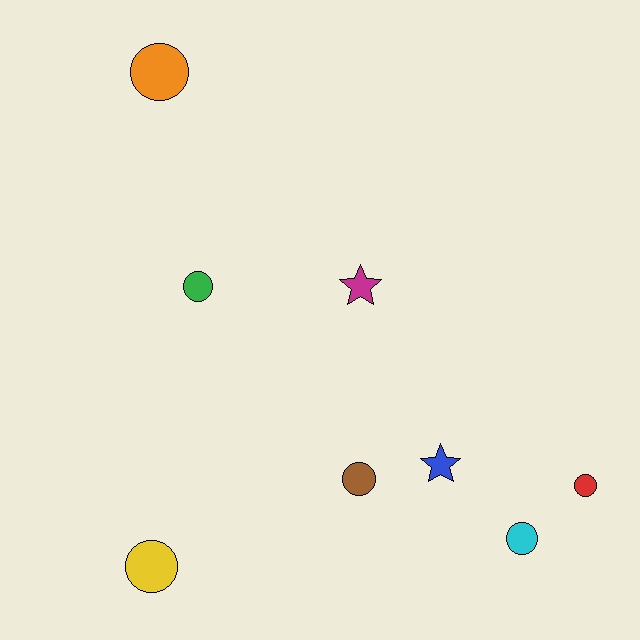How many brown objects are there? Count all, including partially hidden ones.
There is 1 brown object.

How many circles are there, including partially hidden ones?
There are 6 circles.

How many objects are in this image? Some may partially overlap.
There are 8 objects.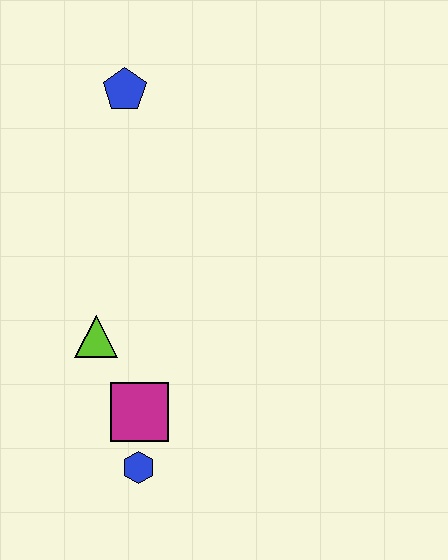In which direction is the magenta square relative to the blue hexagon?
The magenta square is above the blue hexagon.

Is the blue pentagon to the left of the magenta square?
Yes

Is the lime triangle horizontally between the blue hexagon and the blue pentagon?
No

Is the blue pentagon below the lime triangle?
No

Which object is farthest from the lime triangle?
The blue pentagon is farthest from the lime triangle.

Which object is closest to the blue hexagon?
The magenta square is closest to the blue hexagon.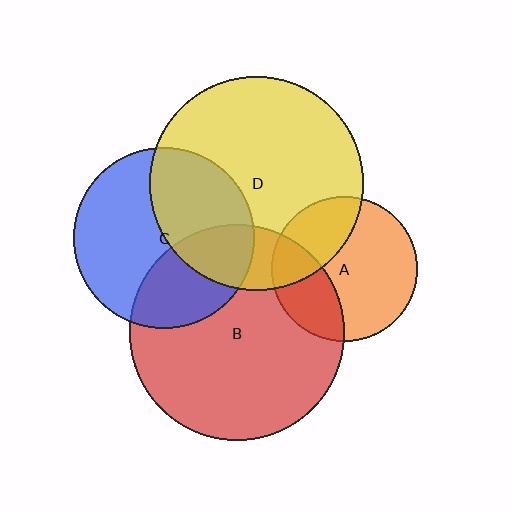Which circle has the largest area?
Circle B (red).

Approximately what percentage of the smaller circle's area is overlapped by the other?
Approximately 30%.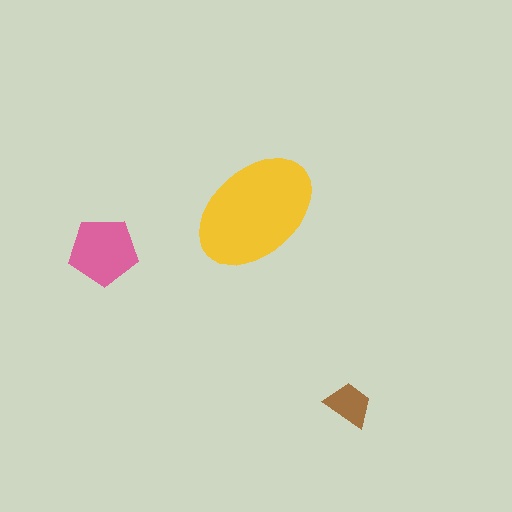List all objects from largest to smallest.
The yellow ellipse, the pink pentagon, the brown trapezoid.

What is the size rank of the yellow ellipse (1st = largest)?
1st.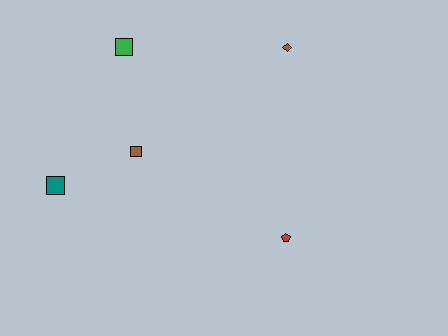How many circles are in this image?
There are no circles.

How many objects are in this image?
There are 5 objects.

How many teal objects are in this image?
There is 1 teal object.